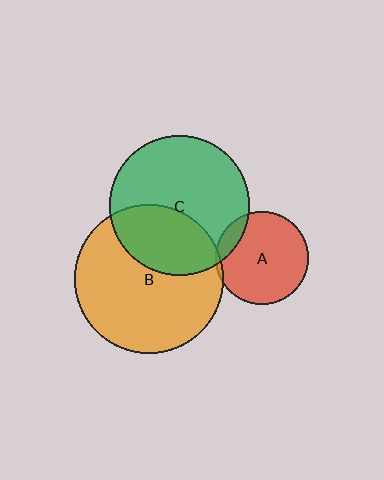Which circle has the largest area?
Circle B (orange).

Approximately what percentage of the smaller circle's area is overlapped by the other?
Approximately 10%.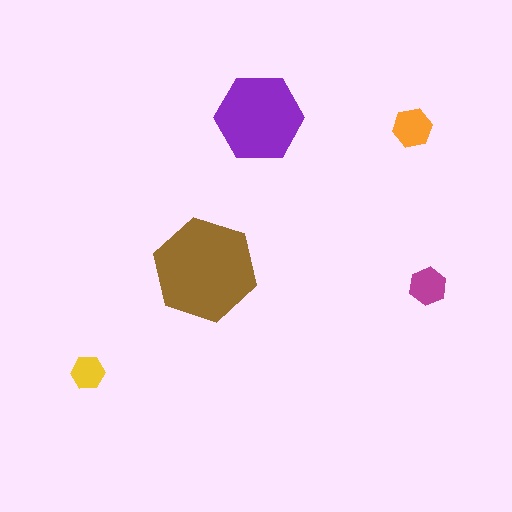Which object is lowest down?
The yellow hexagon is bottommost.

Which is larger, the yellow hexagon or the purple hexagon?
The purple one.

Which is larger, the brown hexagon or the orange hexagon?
The brown one.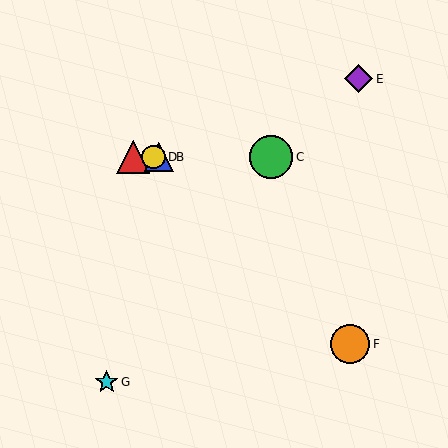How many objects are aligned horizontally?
4 objects (A, B, C, D) are aligned horizontally.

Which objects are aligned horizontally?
Objects A, B, C, D are aligned horizontally.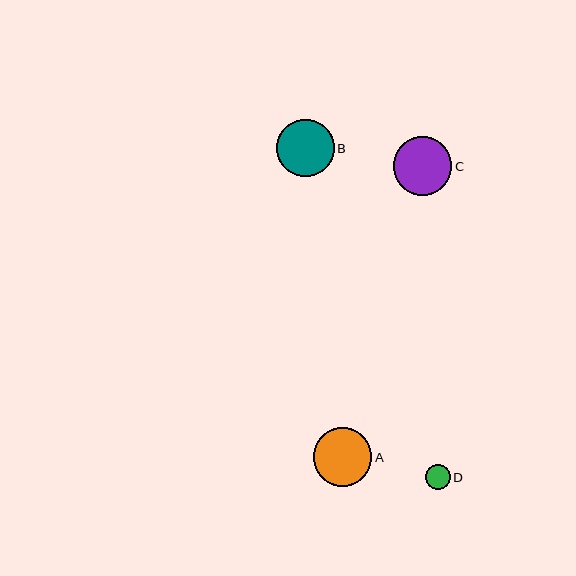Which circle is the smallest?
Circle D is the smallest with a size of approximately 25 pixels.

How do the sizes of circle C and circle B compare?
Circle C and circle B are approximately the same size.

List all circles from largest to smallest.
From largest to smallest: C, A, B, D.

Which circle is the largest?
Circle C is the largest with a size of approximately 59 pixels.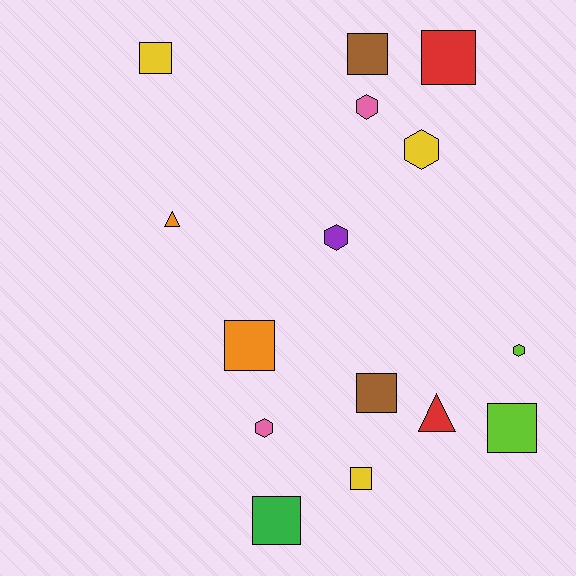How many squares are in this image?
There are 8 squares.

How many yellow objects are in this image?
There are 3 yellow objects.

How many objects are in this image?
There are 15 objects.